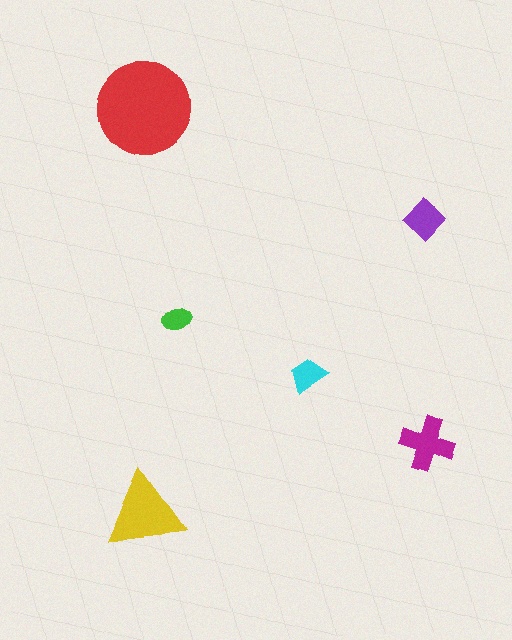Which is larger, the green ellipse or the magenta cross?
The magenta cross.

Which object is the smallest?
The green ellipse.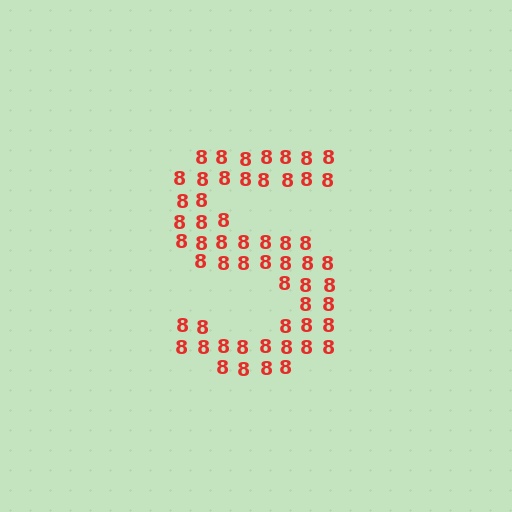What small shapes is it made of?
It is made of small digit 8's.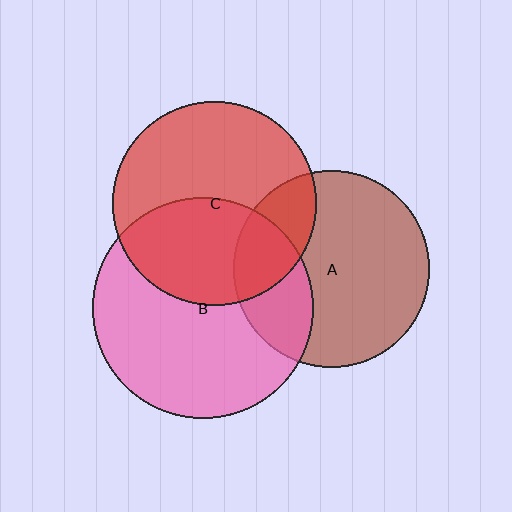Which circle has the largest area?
Circle B (pink).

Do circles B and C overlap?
Yes.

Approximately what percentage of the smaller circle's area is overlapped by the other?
Approximately 45%.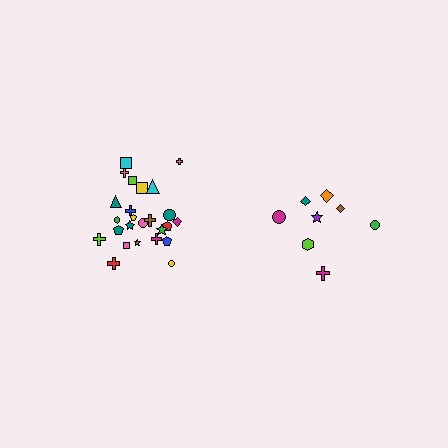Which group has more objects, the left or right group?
The left group.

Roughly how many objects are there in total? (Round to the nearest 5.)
Roughly 35 objects in total.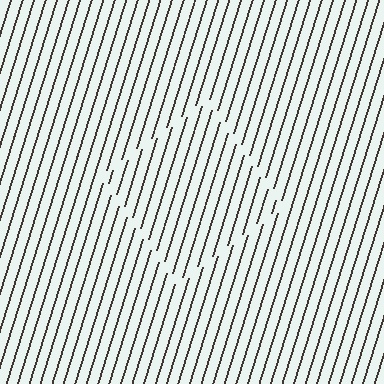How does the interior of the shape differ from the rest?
The interior of the shape contains the same grating, shifted by half a period — the contour is defined by the phase discontinuity where line-ends from the inner and outer gratings abut.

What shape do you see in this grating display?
An illusory square. The interior of the shape contains the same grating, shifted by half a period — the contour is defined by the phase discontinuity where line-ends from the inner and outer gratings abut.